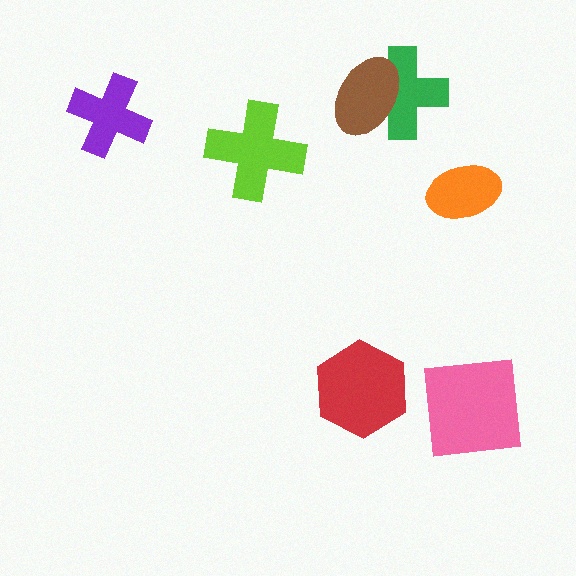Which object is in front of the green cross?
The brown ellipse is in front of the green cross.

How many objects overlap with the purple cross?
0 objects overlap with the purple cross.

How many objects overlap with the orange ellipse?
0 objects overlap with the orange ellipse.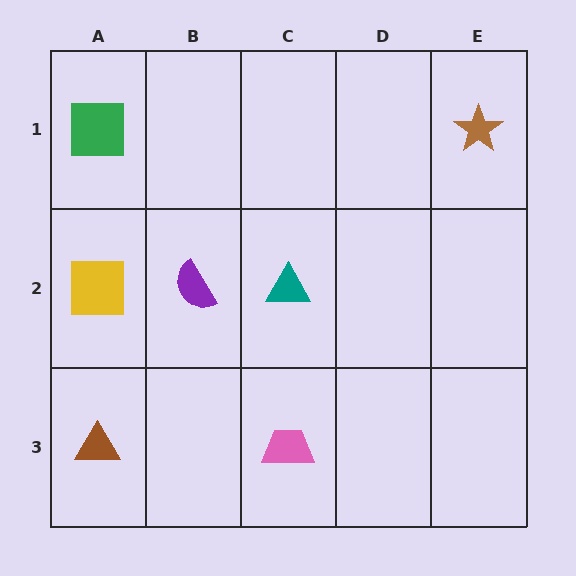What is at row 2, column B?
A purple semicircle.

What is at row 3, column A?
A brown triangle.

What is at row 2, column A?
A yellow square.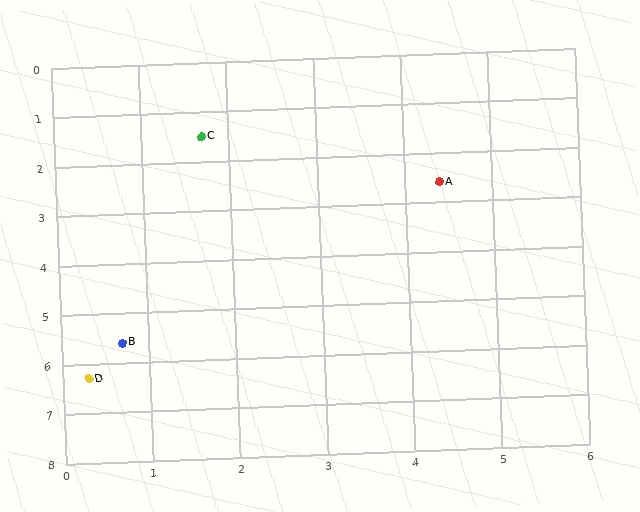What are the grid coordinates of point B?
Point B is at approximately (0.7, 5.6).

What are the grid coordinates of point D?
Point D is at approximately (0.3, 6.3).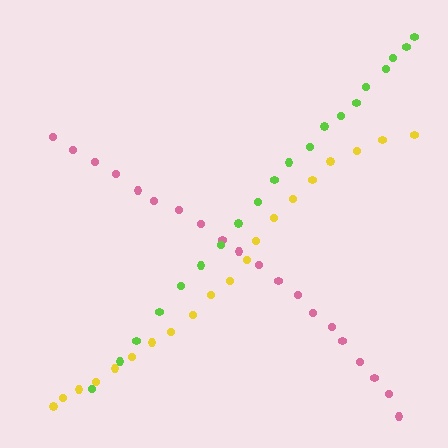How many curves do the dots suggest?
There are 3 distinct paths.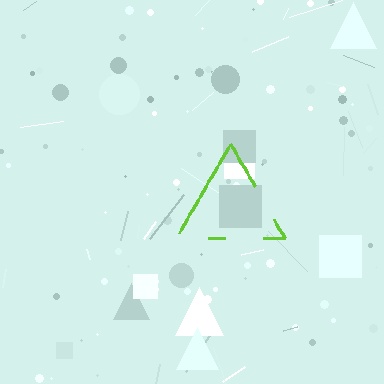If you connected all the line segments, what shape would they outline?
They would outline a triangle.